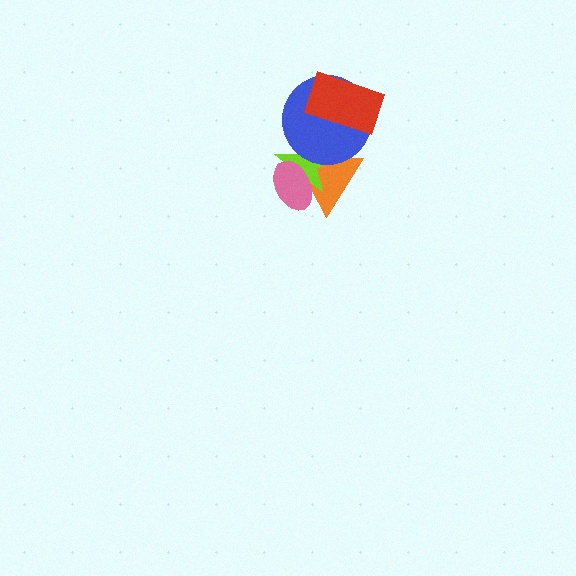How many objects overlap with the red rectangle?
1 object overlaps with the red rectangle.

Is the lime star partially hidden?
Yes, it is partially covered by another shape.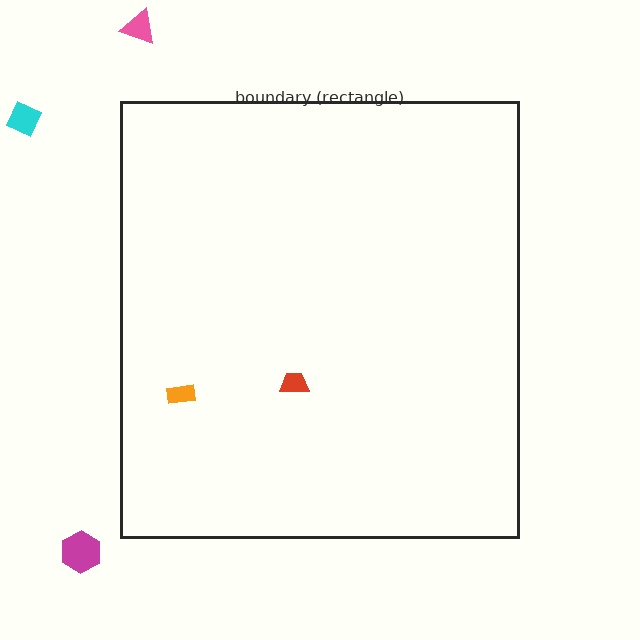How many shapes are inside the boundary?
2 inside, 3 outside.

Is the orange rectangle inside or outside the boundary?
Inside.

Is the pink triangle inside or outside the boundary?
Outside.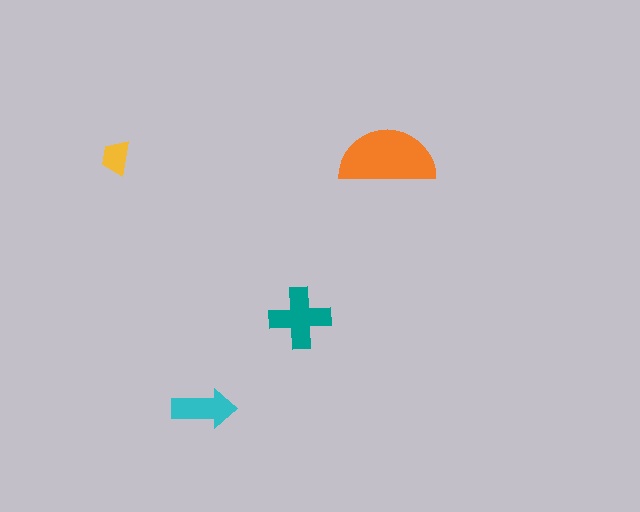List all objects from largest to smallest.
The orange semicircle, the teal cross, the cyan arrow, the yellow trapezoid.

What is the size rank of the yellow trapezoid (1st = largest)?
4th.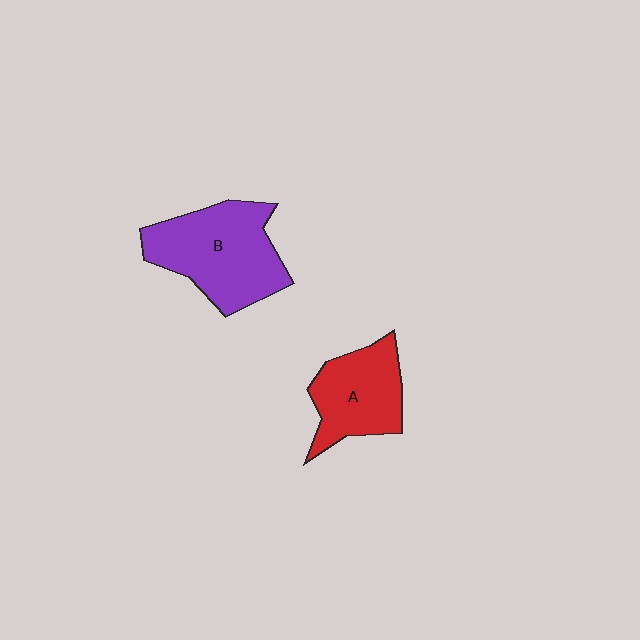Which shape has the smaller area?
Shape A (red).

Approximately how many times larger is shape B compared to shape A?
Approximately 1.4 times.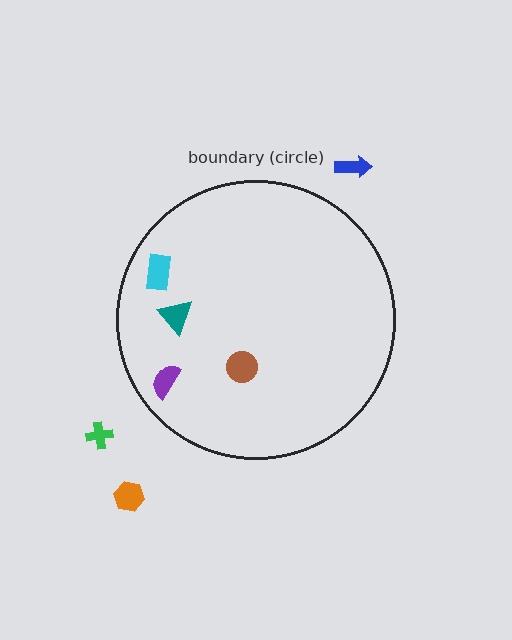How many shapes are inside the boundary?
4 inside, 3 outside.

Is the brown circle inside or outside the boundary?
Inside.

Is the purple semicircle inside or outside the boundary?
Inside.